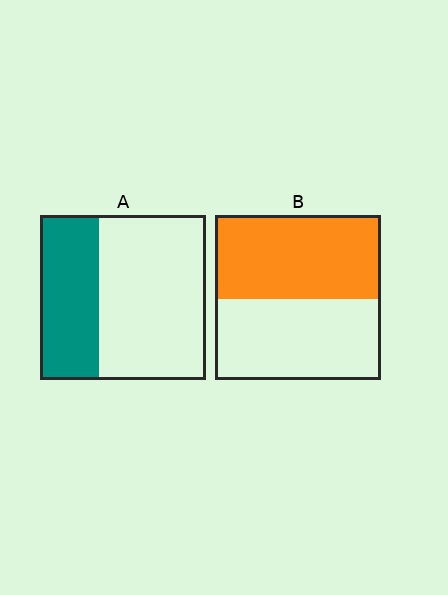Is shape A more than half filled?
No.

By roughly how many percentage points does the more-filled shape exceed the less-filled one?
By roughly 15 percentage points (B over A).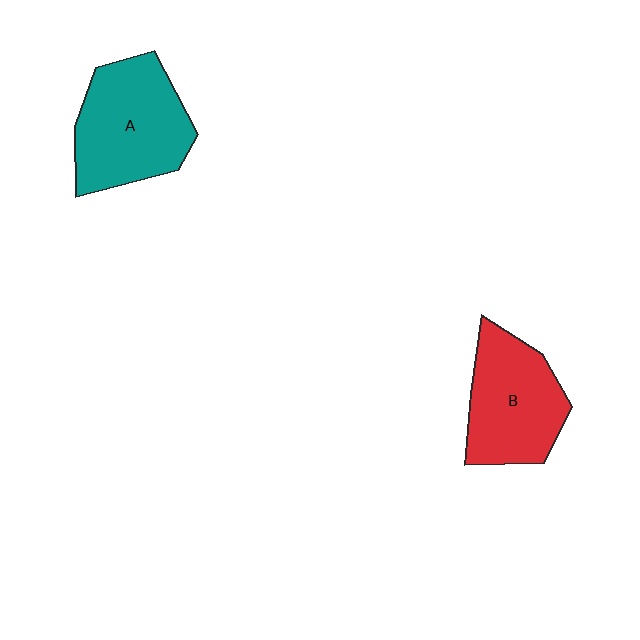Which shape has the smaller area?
Shape B (red).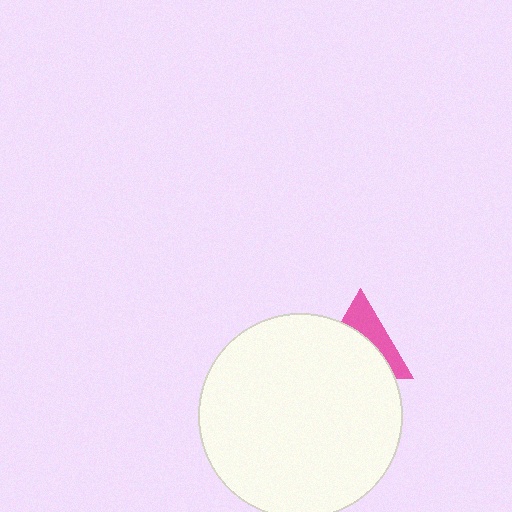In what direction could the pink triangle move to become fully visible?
The pink triangle could move up. That would shift it out from behind the white circle entirely.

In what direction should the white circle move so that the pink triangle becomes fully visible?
The white circle should move down. That is the shortest direction to clear the overlap and leave the pink triangle fully visible.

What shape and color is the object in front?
The object in front is a white circle.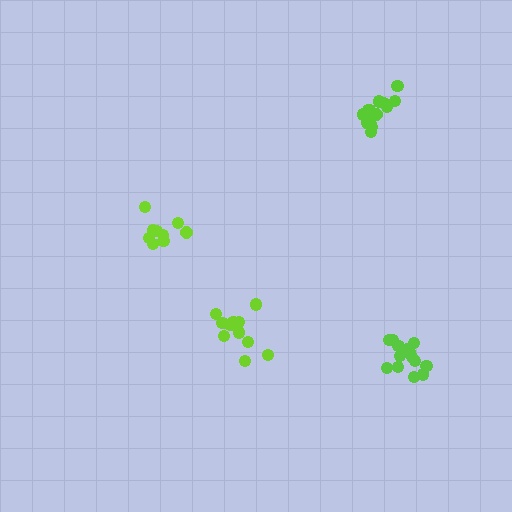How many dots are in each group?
Group 1: 15 dots, Group 2: 12 dots, Group 3: 14 dots, Group 4: 9 dots (50 total).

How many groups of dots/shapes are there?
There are 4 groups.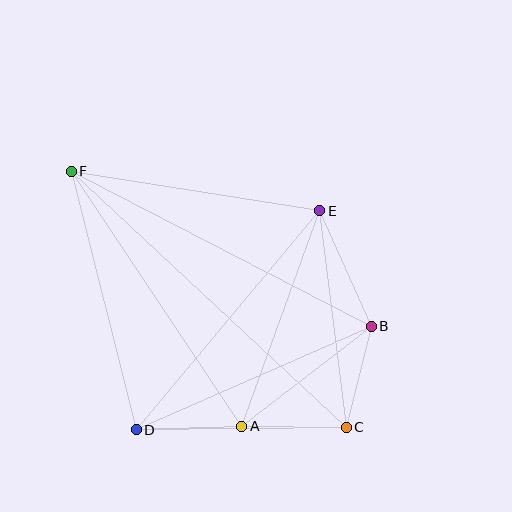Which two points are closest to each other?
Points B and C are closest to each other.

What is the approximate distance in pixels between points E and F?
The distance between E and F is approximately 252 pixels.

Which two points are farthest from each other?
Points C and F are farthest from each other.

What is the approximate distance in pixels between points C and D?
The distance between C and D is approximately 210 pixels.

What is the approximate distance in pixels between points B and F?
The distance between B and F is approximately 338 pixels.